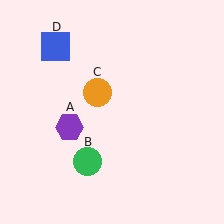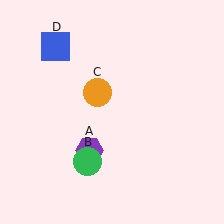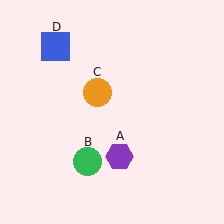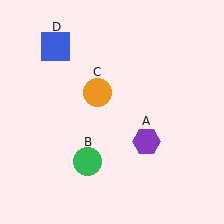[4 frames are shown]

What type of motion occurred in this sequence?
The purple hexagon (object A) rotated counterclockwise around the center of the scene.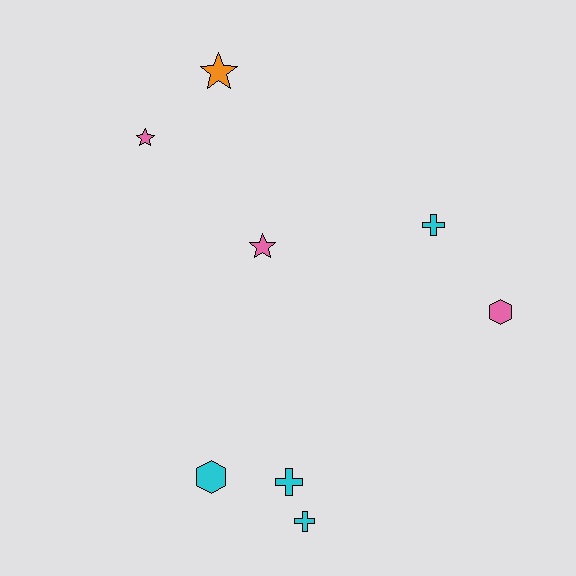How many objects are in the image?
There are 8 objects.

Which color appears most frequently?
Cyan, with 4 objects.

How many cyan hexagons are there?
There is 1 cyan hexagon.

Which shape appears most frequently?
Cross, with 3 objects.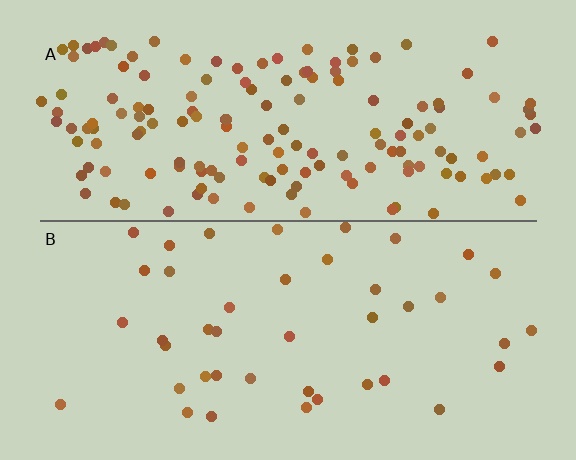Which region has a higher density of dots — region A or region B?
A (the top).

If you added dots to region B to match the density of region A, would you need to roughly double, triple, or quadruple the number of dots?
Approximately quadruple.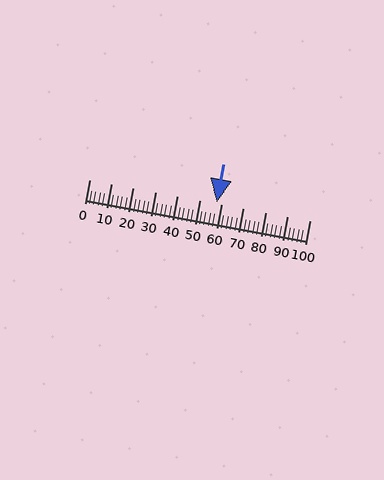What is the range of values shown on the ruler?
The ruler shows values from 0 to 100.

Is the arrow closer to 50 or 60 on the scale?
The arrow is closer to 60.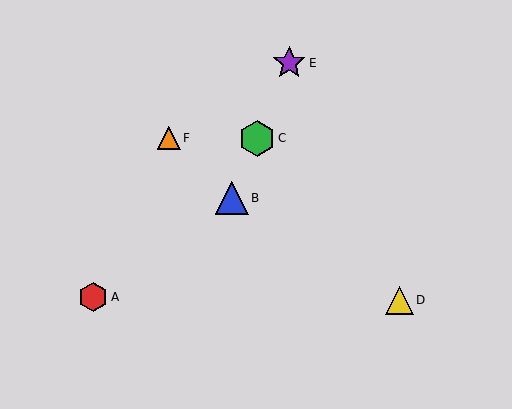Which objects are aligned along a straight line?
Objects B, C, E are aligned along a straight line.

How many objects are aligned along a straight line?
3 objects (B, C, E) are aligned along a straight line.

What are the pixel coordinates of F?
Object F is at (169, 138).